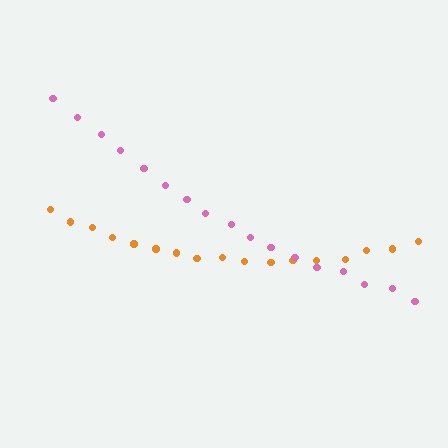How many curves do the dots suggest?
There are 2 distinct paths.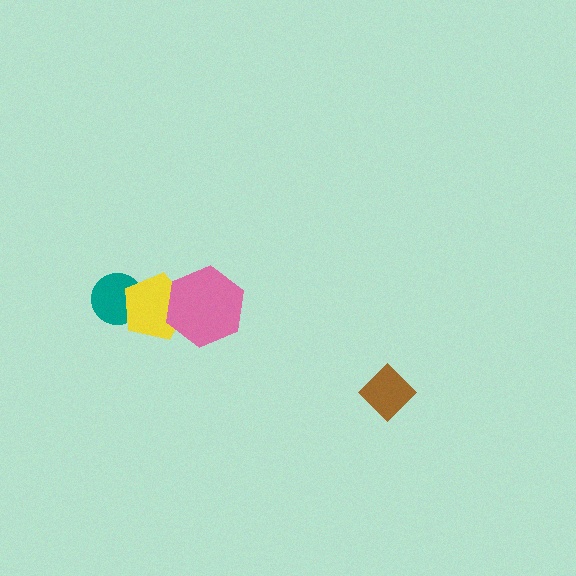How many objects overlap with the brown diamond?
0 objects overlap with the brown diamond.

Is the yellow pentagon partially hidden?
Yes, it is partially covered by another shape.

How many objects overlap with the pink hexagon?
1 object overlaps with the pink hexagon.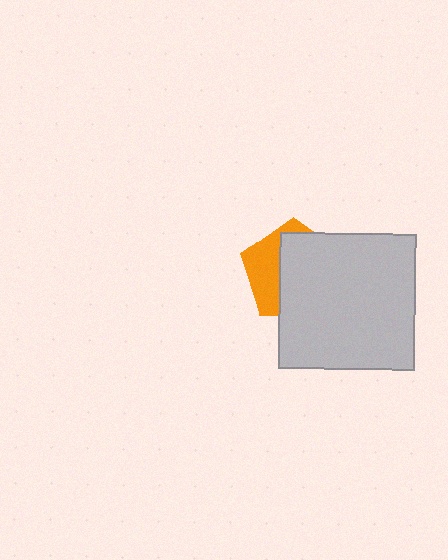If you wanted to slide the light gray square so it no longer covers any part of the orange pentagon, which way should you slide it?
Slide it right — that is the most direct way to separate the two shapes.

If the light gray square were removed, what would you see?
You would see the complete orange pentagon.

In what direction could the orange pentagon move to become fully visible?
The orange pentagon could move left. That would shift it out from behind the light gray square entirely.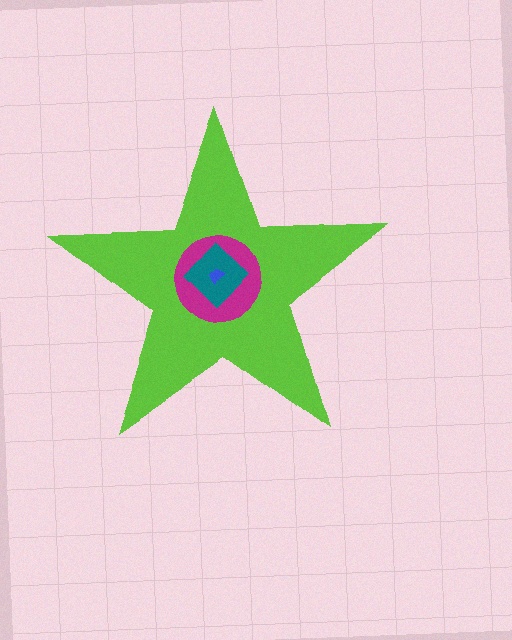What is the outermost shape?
The lime star.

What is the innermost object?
The blue trapezoid.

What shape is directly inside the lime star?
The magenta circle.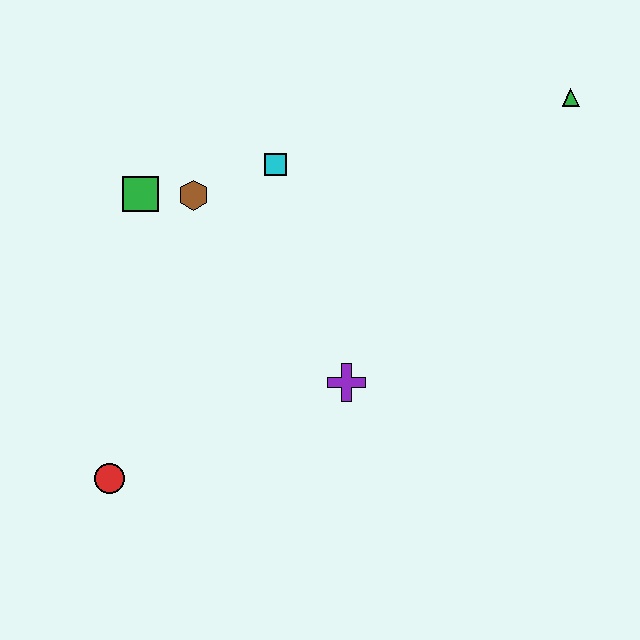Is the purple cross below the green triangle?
Yes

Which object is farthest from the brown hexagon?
The green triangle is farthest from the brown hexagon.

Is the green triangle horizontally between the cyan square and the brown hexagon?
No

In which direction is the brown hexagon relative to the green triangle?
The brown hexagon is to the left of the green triangle.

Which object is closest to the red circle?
The purple cross is closest to the red circle.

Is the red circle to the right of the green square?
No